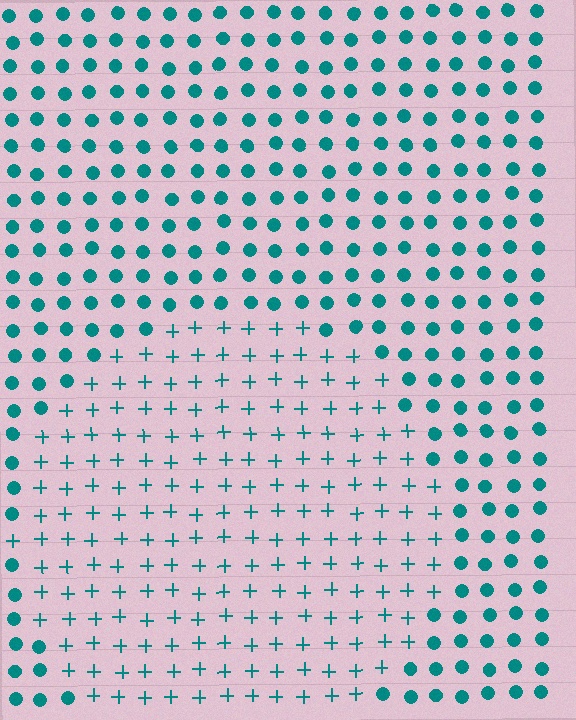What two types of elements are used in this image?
The image uses plus signs inside the circle region and circles outside it.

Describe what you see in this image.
The image is filled with small teal elements arranged in a uniform grid. A circle-shaped region contains plus signs, while the surrounding area contains circles. The boundary is defined purely by the change in element shape.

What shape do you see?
I see a circle.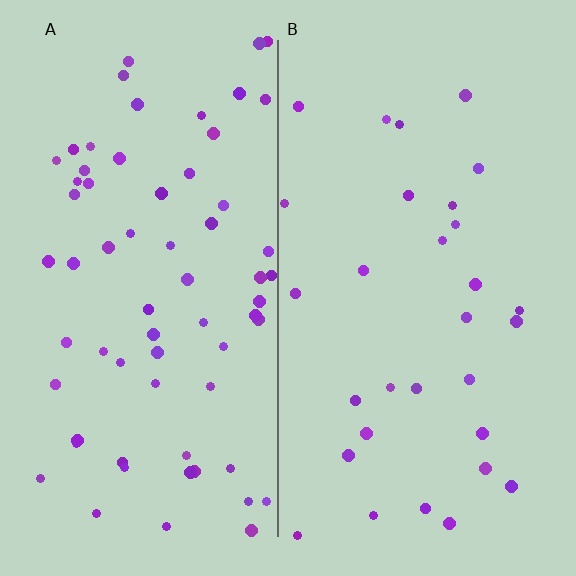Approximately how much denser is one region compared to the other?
Approximately 2.2× — region A over region B.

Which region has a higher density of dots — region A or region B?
A (the left).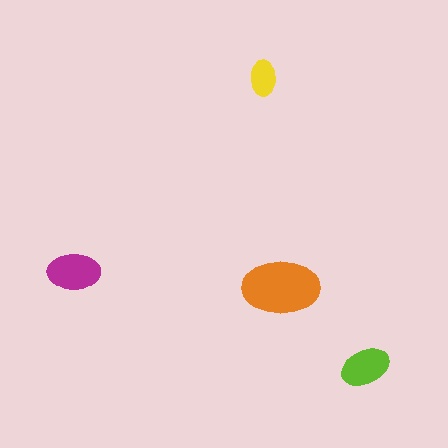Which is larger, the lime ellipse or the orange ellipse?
The orange one.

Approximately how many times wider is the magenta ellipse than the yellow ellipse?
About 1.5 times wider.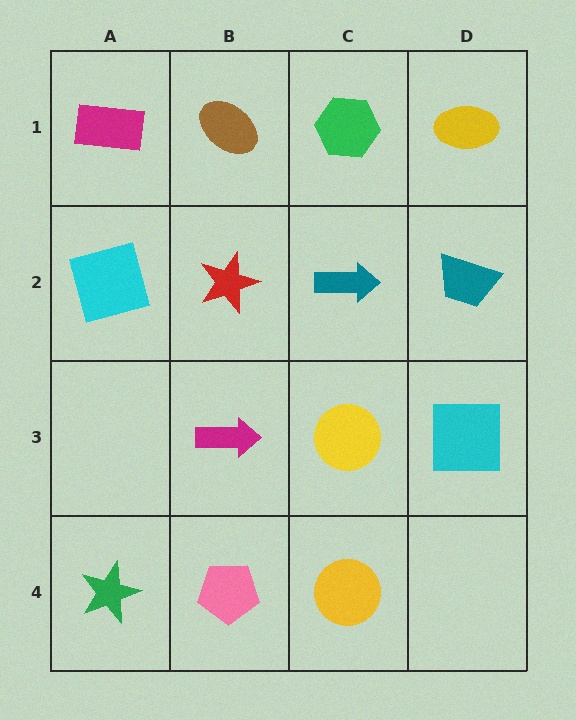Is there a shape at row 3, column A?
No, that cell is empty.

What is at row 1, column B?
A brown ellipse.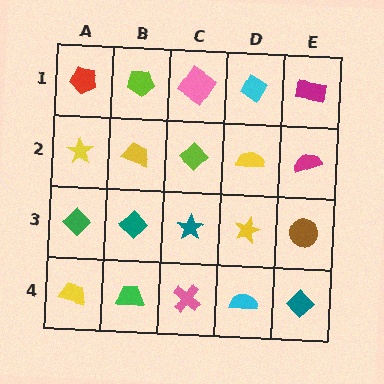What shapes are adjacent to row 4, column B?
A teal diamond (row 3, column B), a yellow trapezoid (row 4, column A), a pink cross (row 4, column C).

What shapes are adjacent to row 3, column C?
A lime diamond (row 2, column C), a pink cross (row 4, column C), a teal diamond (row 3, column B), a yellow star (row 3, column D).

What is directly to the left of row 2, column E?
A yellow semicircle.